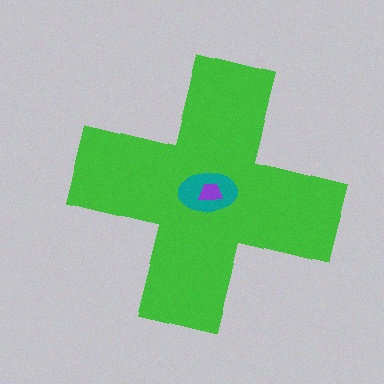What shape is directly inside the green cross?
The teal ellipse.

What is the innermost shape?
The purple trapezoid.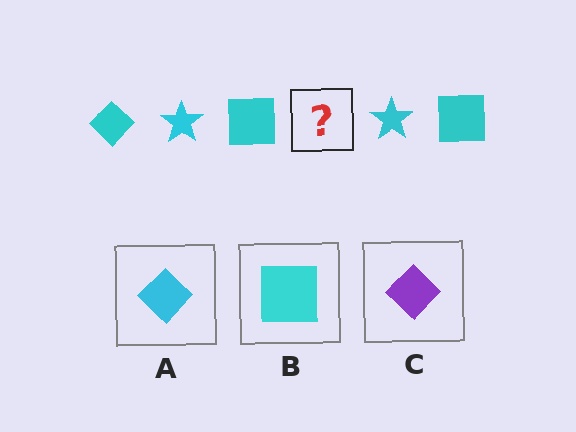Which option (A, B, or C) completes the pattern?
A.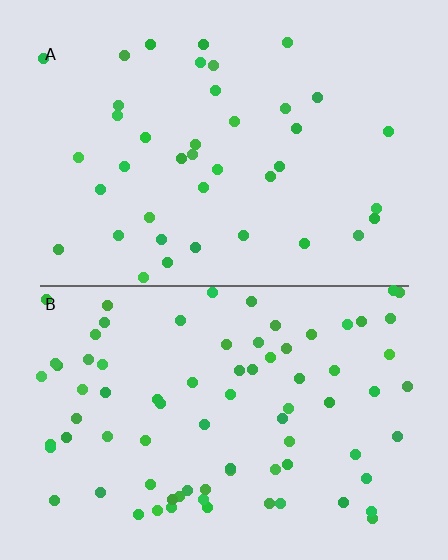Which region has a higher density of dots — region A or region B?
B (the bottom).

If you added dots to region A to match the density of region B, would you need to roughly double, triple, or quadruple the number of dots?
Approximately double.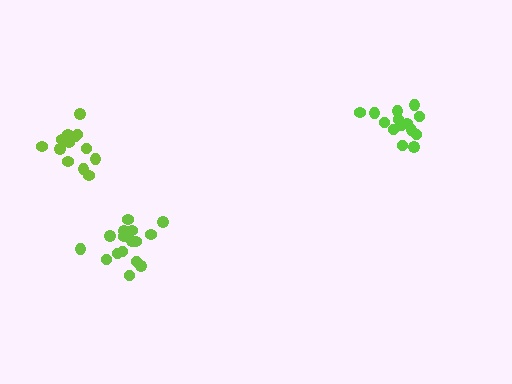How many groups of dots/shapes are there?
There are 3 groups.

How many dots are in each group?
Group 1: 14 dots, Group 2: 16 dots, Group 3: 13 dots (43 total).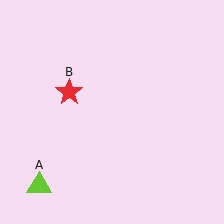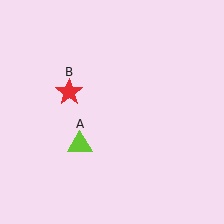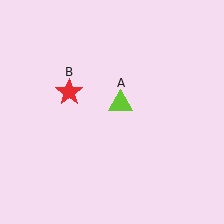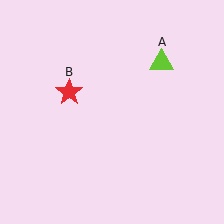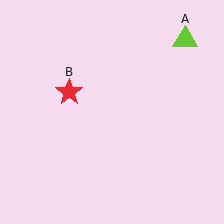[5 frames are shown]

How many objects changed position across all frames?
1 object changed position: lime triangle (object A).